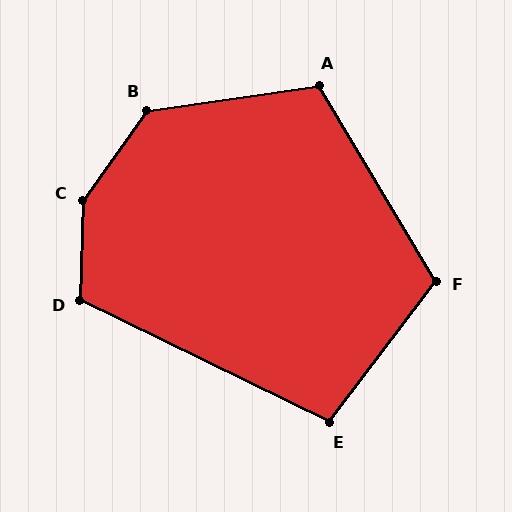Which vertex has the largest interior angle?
C, at approximately 146 degrees.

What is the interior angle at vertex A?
Approximately 113 degrees (obtuse).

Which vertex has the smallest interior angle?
E, at approximately 101 degrees.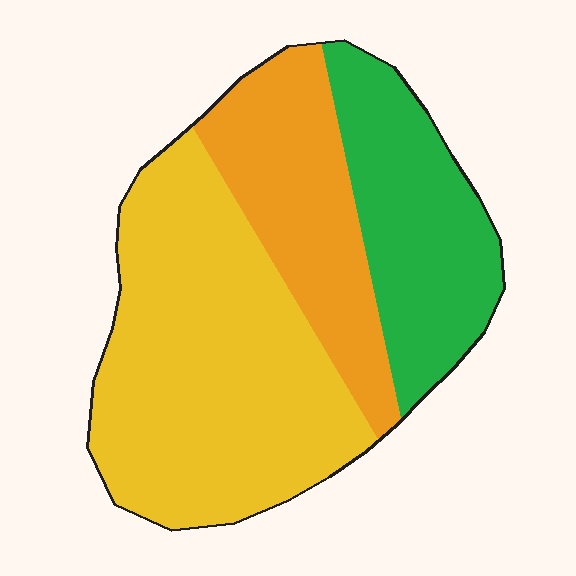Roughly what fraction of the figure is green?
Green covers around 25% of the figure.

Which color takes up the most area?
Yellow, at roughly 50%.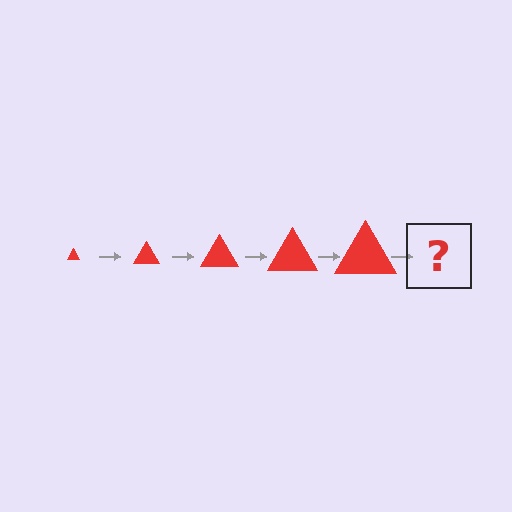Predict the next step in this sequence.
The next step is a red triangle, larger than the previous one.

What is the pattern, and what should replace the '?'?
The pattern is that the triangle gets progressively larger each step. The '?' should be a red triangle, larger than the previous one.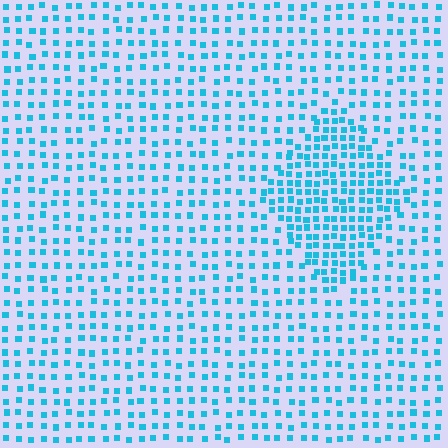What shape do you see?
I see a diamond.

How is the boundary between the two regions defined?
The boundary is defined by a change in element density (approximately 1.9x ratio). All elements are the same color, size, and shape.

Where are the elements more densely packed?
The elements are more densely packed inside the diamond boundary.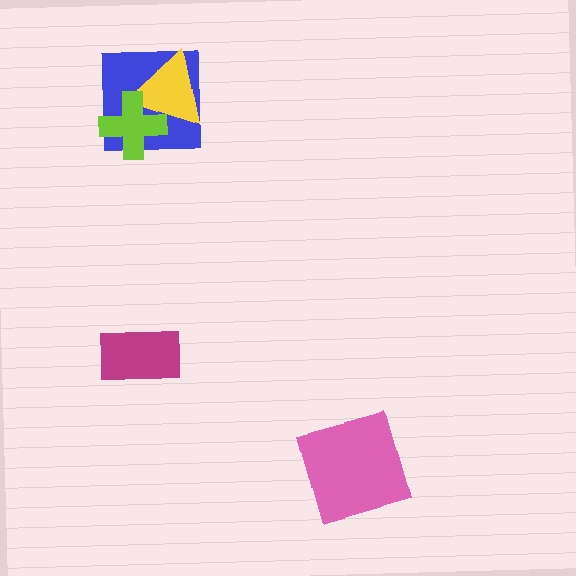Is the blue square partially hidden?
Yes, it is partially covered by another shape.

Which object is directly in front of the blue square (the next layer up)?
The yellow triangle is directly in front of the blue square.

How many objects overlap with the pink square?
0 objects overlap with the pink square.